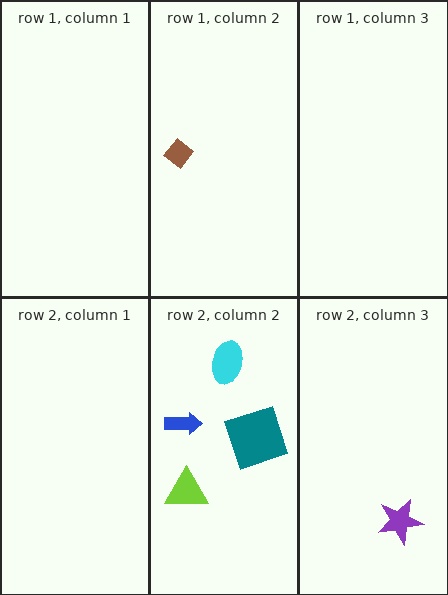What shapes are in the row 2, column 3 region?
The purple star.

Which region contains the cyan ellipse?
The row 2, column 2 region.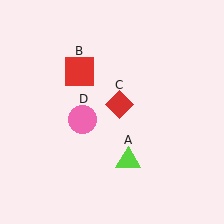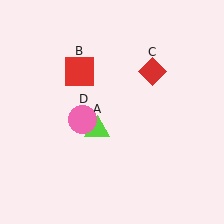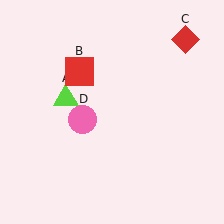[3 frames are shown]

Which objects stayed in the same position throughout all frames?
Red square (object B) and pink circle (object D) remained stationary.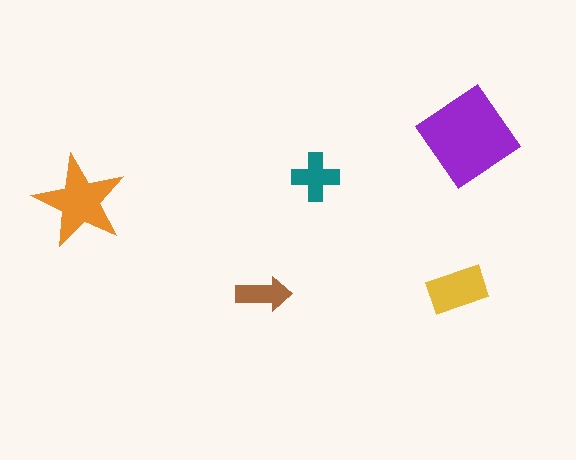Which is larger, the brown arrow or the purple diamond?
The purple diamond.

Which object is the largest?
The purple diamond.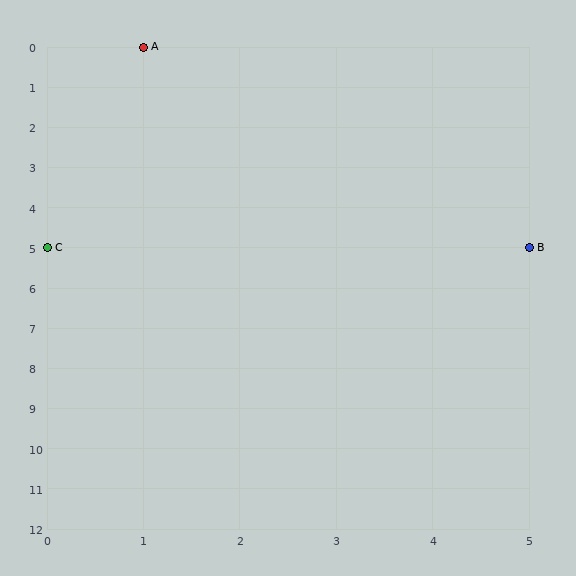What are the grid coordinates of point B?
Point B is at grid coordinates (5, 5).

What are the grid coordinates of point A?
Point A is at grid coordinates (1, 0).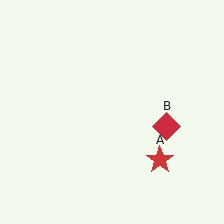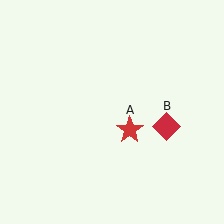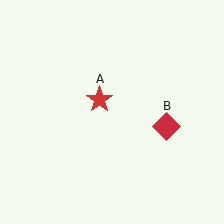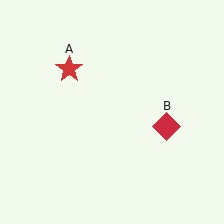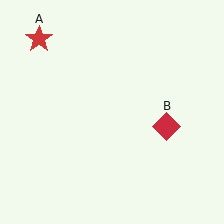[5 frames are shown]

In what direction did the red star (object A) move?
The red star (object A) moved up and to the left.